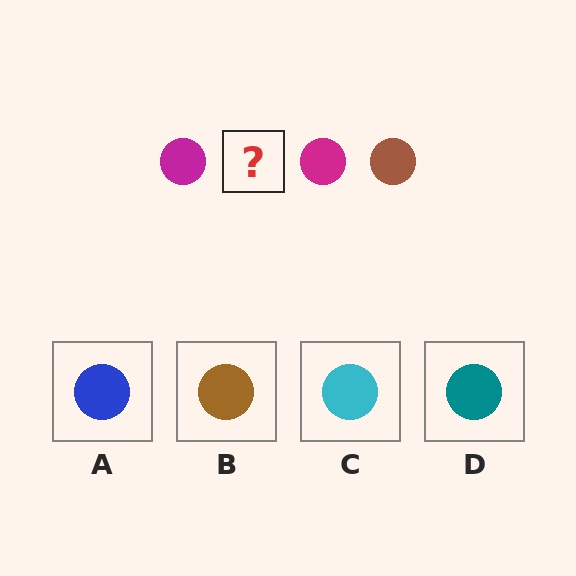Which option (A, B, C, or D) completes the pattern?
B.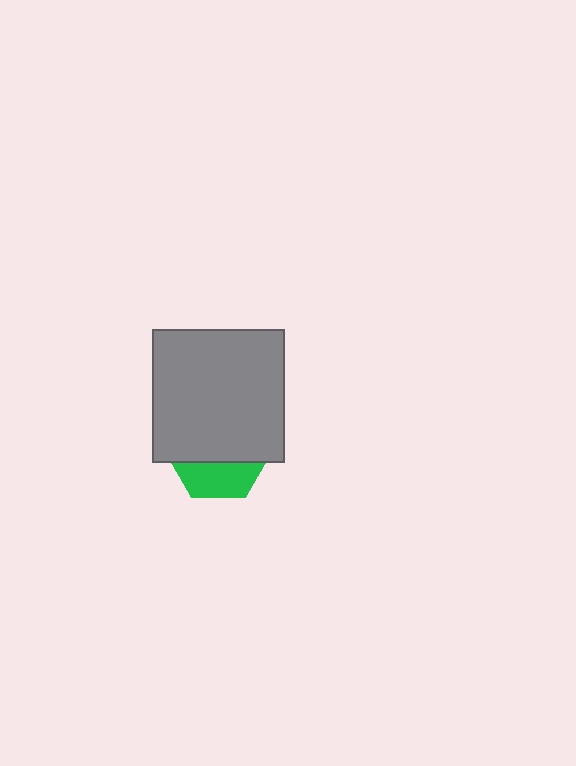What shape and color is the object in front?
The object in front is a gray square.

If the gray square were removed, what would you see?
You would see the complete green hexagon.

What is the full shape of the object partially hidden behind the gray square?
The partially hidden object is a green hexagon.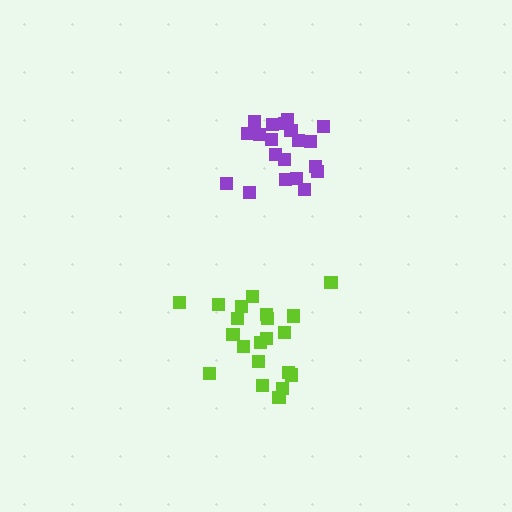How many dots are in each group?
Group 1: 21 dots, Group 2: 20 dots (41 total).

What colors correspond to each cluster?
The clusters are colored: lime, purple.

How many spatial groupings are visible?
There are 2 spatial groupings.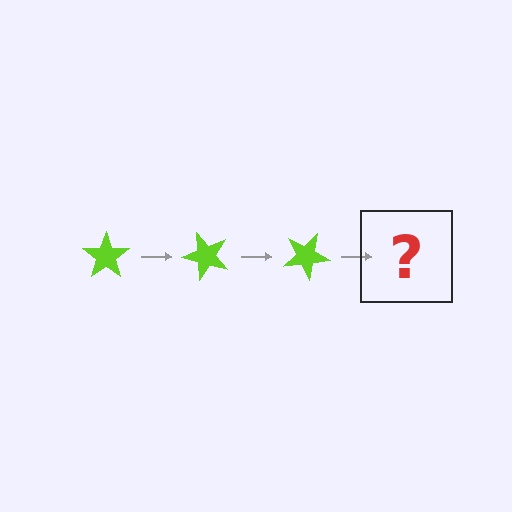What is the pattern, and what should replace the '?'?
The pattern is that the star rotates 50 degrees each step. The '?' should be a lime star rotated 150 degrees.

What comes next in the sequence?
The next element should be a lime star rotated 150 degrees.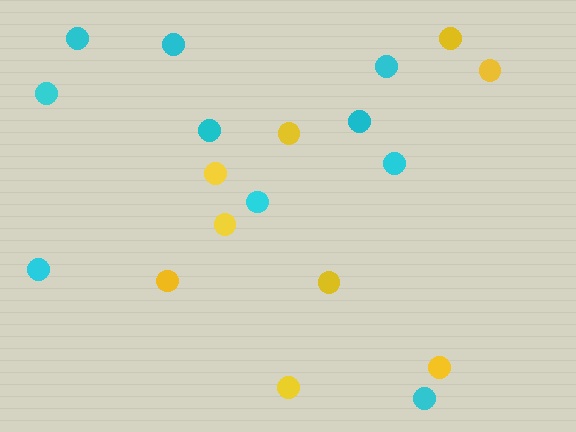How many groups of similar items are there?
There are 2 groups: one group of cyan circles (10) and one group of yellow circles (9).